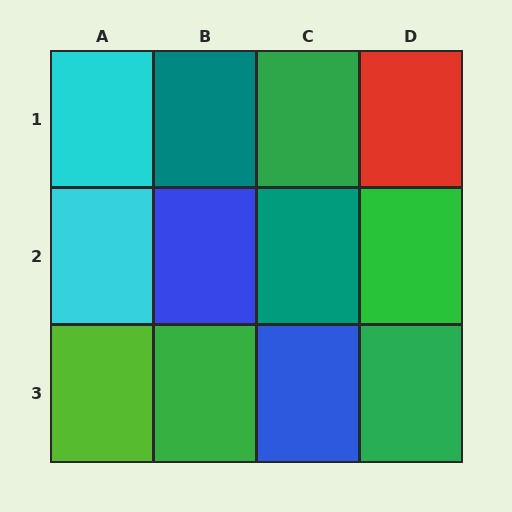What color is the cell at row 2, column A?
Cyan.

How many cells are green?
4 cells are green.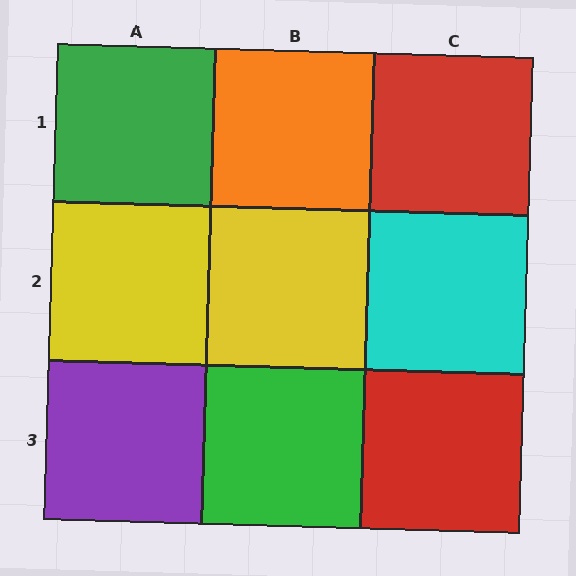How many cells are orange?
1 cell is orange.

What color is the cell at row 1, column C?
Red.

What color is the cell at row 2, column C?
Cyan.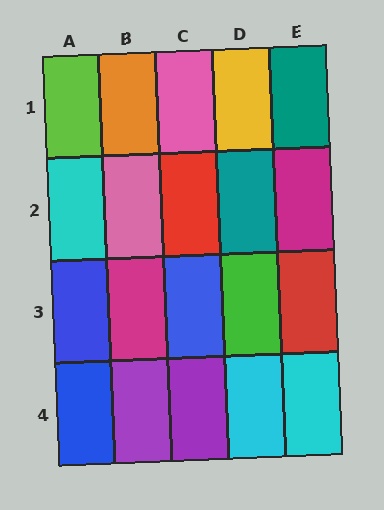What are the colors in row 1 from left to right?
Lime, orange, pink, yellow, teal.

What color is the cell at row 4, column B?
Purple.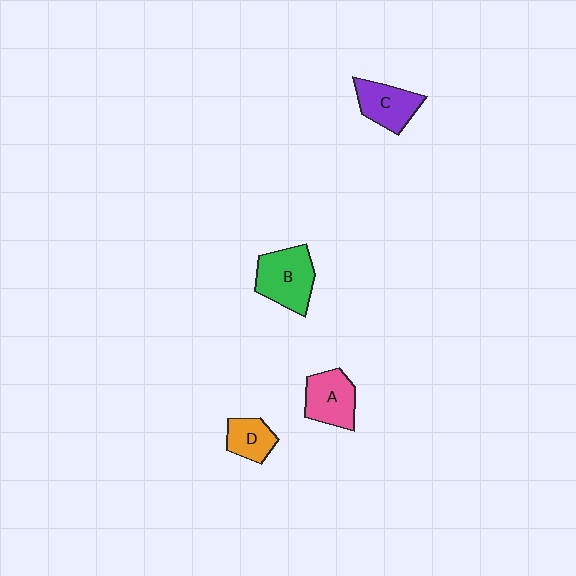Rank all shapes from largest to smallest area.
From largest to smallest: B (green), A (pink), C (purple), D (orange).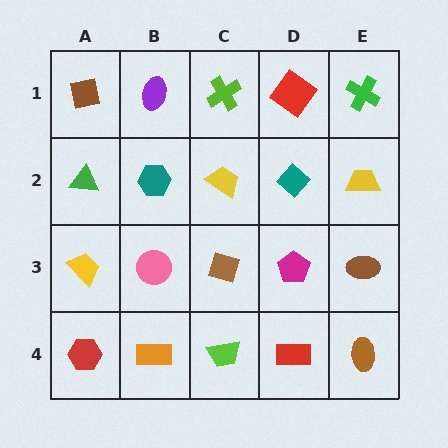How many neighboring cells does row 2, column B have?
4.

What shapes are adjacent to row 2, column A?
A brown square (row 1, column A), a yellow trapezoid (row 3, column A), a teal hexagon (row 2, column B).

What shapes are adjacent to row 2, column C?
A lime cross (row 1, column C), a brown diamond (row 3, column C), a teal hexagon (row 2, column B), a teal diamond (row 2, column D).